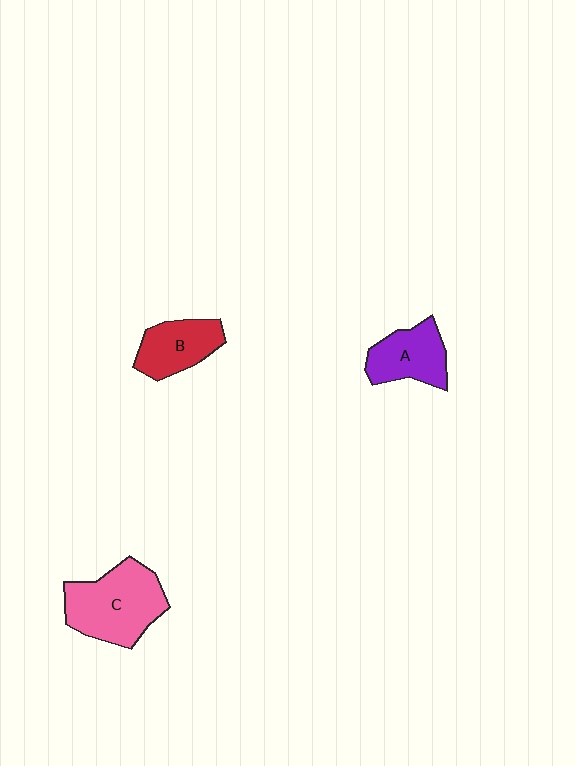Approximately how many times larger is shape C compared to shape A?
Approximately 1.5 times.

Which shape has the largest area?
Shape C (pink).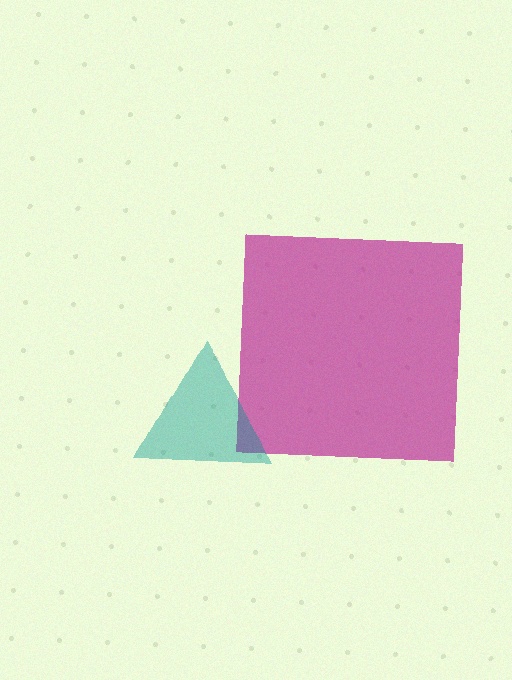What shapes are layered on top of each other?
The layered shapes are: a magenta square, a teal triangle.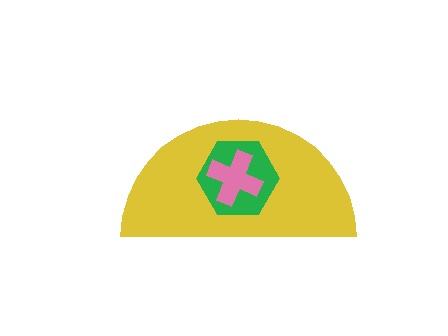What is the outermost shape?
The yellow semicircle.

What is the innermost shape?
The pink cross.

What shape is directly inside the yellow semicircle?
The green hexagon.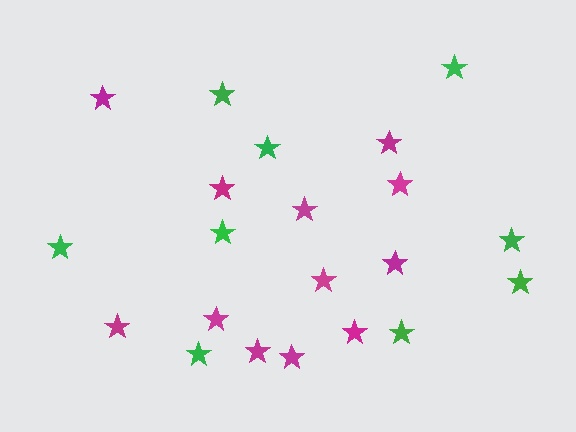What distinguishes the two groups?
There are 2 groups: one group of magenta stars (12) and one group of green stars (9).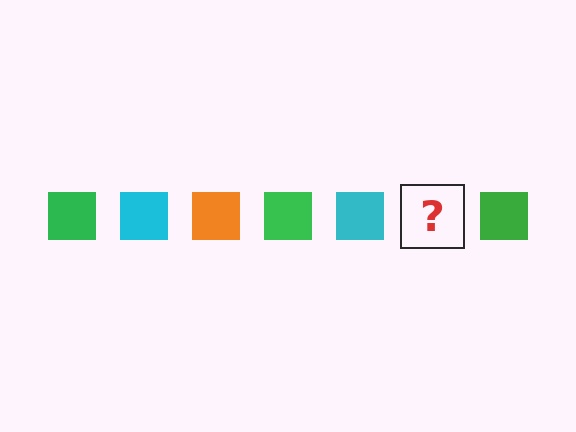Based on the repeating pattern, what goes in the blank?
The blank should be an orange square.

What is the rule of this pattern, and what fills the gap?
The rule is that the pattern cycles through green, cyan, orange squares. The gap should be filled with an orange square.